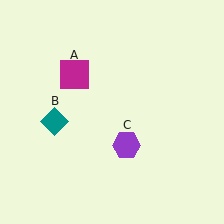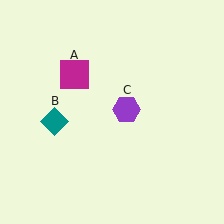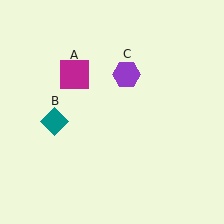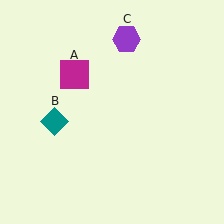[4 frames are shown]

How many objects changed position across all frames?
1 object changed position: purple hexagon (object C).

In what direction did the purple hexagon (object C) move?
The purple hexagon (object C) moved up.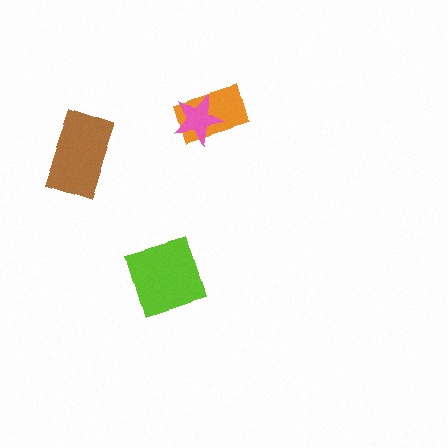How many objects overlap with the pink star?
1 object overlaps with the pink star.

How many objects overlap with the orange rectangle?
1 object overlaps with the orange rectangle.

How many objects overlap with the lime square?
0 objects overlap with the lime square.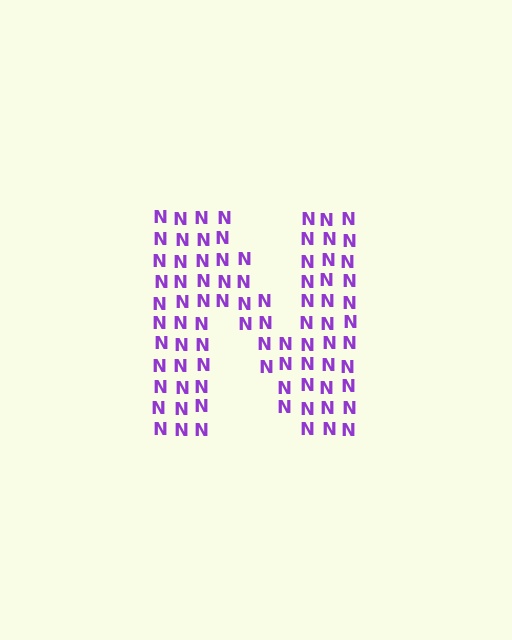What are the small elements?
The small elements are letter N's.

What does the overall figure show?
The overall figure shows the letter N.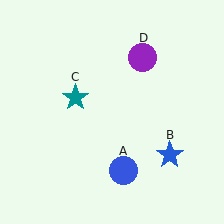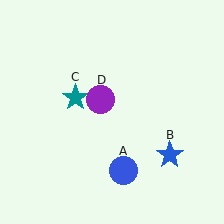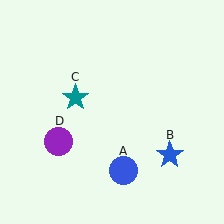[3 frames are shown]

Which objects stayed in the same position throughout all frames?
Blue circle (object A) and blue star (object B) and teal star (object C) remained stationary.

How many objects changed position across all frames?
1 object changed position: purple circle (object D).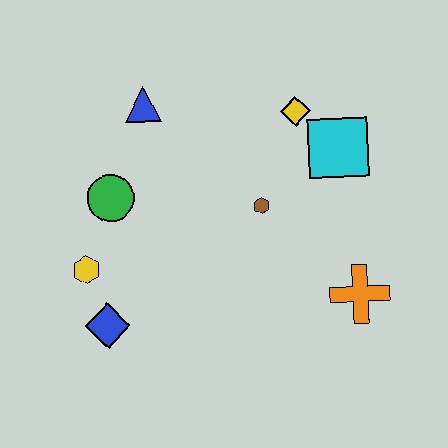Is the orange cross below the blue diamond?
No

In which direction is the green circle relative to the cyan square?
The green circle is to the left of the cyan square.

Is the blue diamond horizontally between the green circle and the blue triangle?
No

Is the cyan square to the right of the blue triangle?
Yes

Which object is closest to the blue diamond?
The yellow hexagon is closest to the blue diamond.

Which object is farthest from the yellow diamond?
The blue diamond is farthest from the yellow diamond.